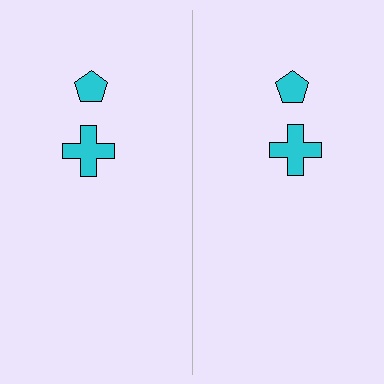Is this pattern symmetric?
Yes, this pattern has bilateral (reflection) symmetry.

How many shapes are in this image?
There are 4 shapes in this image.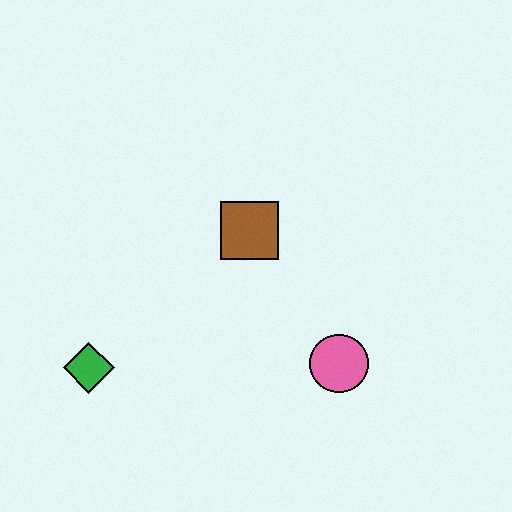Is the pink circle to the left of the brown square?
No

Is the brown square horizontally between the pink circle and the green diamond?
Yes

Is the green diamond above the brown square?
No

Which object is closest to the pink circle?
The brown square is closest to the pink circle.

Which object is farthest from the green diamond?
The pink circle is farthest from the green diamond.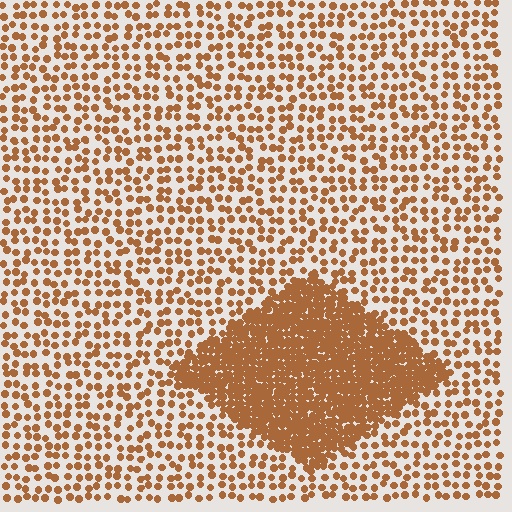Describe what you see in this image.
The image contains small brown elements arranged at two different densities. A diamond-shaped region is visible where the elements are more densely packed than the surrounding area.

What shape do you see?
I see a diamond.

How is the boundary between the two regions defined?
The boundary is defined by a change in element density (approximately 3.1x ratio). All elements are the same color, size, and shape.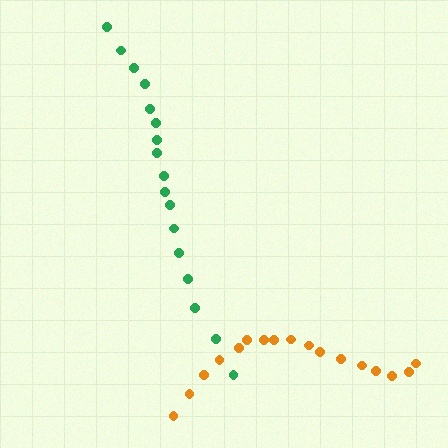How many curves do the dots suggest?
There are 2 distinct paths.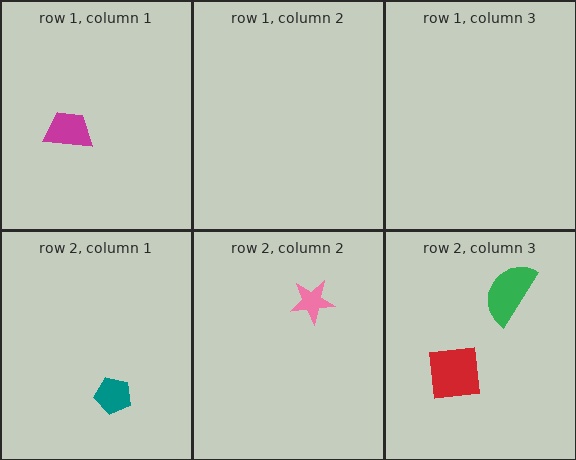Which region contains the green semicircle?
The row 2, column 3 region.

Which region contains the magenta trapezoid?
The row 1, column 1 region.